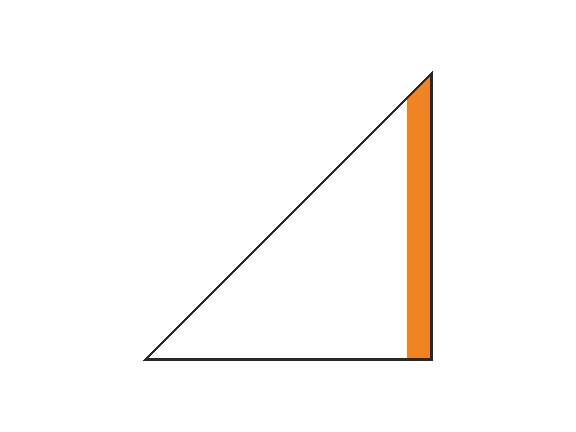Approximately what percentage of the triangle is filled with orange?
Approximately 15%.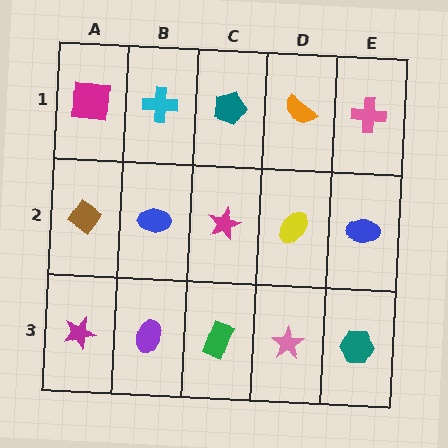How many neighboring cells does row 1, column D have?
3.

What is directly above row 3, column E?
A blue ellipse.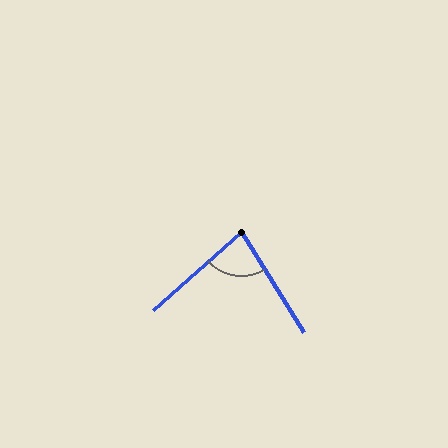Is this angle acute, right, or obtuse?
It is acute.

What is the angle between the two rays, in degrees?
Approximately 80 degrees.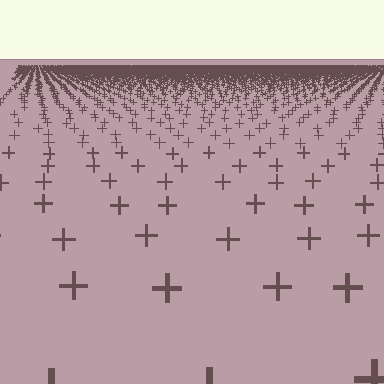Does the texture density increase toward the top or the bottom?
Density increases toward the top.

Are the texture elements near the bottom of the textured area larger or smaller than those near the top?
Larger. Near the bottom, elements are closer to the viewer and appear at a bigger on-screen size.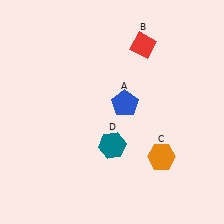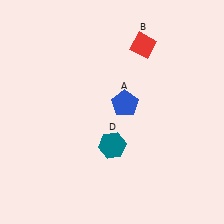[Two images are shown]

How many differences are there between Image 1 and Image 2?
There is 1 difference between the two images.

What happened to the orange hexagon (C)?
The orange hexagon (C) was removed in Image 2. It was in the bottom-right area of Image 1.